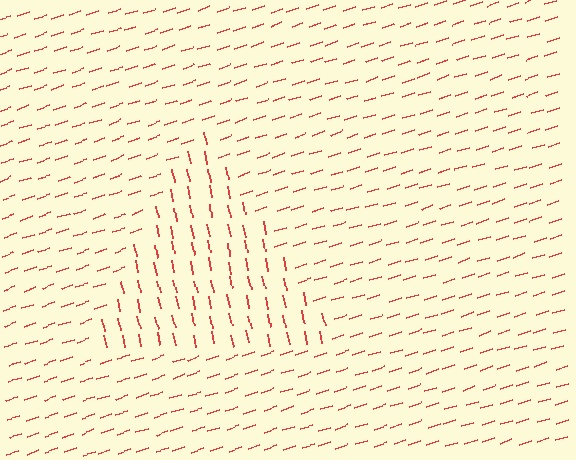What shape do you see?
I see a triangle.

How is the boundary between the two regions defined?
The boundary is defined purely by a change in line orientation (approximately 83 degrees difference). All lines are the same color and thickness.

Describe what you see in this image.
The image is filled with small red line segments. A triangle region in the image has lines oriented differently from the surrounding lines, creating a visible texture boundary.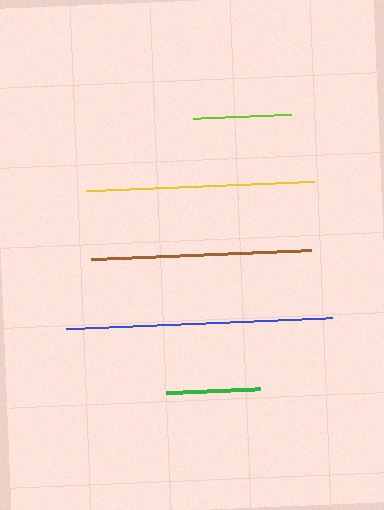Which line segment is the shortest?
The green line is the shortest at approximately 94 pixels.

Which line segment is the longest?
The blue line is the longest at approximately 266 pixels.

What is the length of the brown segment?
The brown segment is approximately 220 pixels long.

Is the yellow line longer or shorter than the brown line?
The yellow line is longer than the brown line.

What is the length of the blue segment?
The blue segment is approximately 266 pixels long.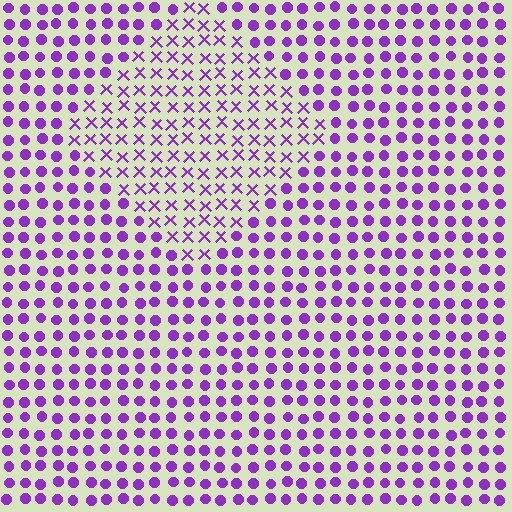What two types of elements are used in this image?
The image uses X marks inside the diamond region and circles outside it.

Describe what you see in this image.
The image is filled with small purple elements arranged in a uniform grid. A diamond-shaped region contains X marks, while the surrounding area contains circles. The boundary is defined purely by the change in element shape.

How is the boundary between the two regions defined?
The boundary is defined by a change in element shape: X marks inside vs. circles outside. All elements share the same color and spacing.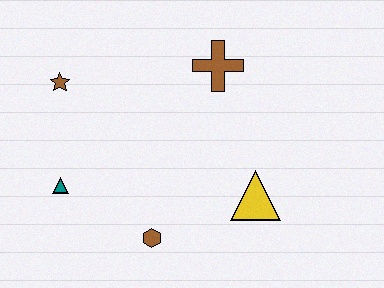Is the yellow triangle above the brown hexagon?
Yes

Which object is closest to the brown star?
The teal triangle is closest to the brown star.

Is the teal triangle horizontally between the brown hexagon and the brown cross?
No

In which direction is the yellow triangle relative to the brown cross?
The yellow triangle is below the brown cross.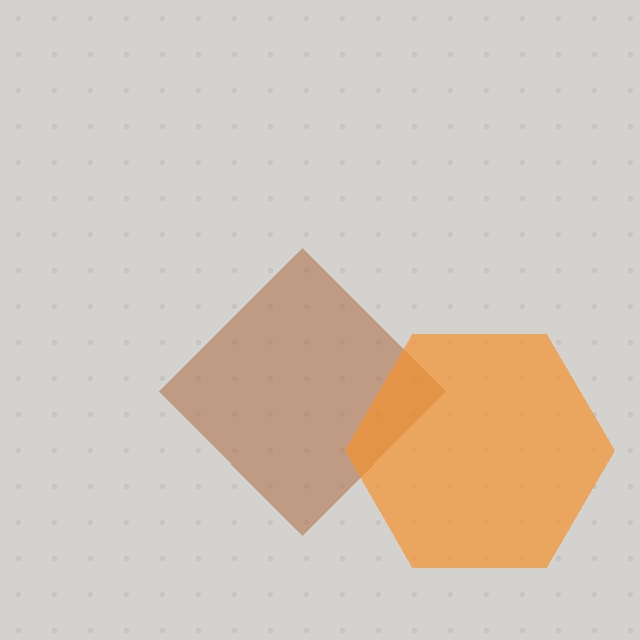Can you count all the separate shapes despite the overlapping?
Yes, there are 2 separate shapes.